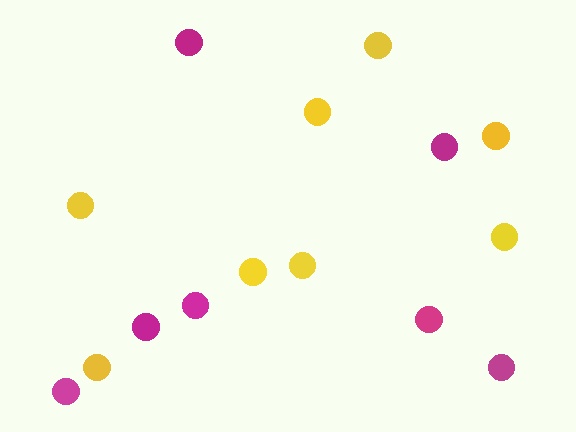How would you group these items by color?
There are 2 groups: one group of magenta circles (7) and one group of yellow circles (8).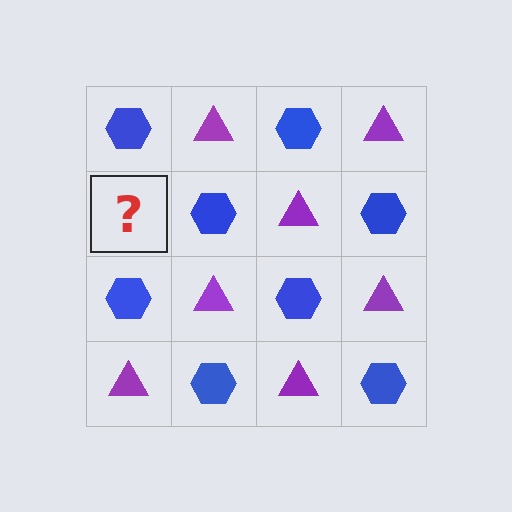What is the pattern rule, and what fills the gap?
The rule is that it alternates blue hexagon and purple triangle in a checkerboard pattern. The gap should be filled with a purple triangle.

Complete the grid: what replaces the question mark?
The question mark should be replaced with a purple triangle.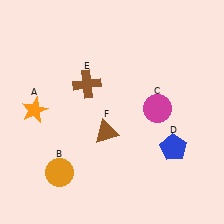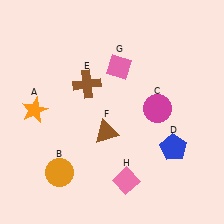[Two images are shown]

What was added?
A pink diamond (G), a pink diamond (H) were added in Image 2.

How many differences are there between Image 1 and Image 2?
There are 2 differences between the two images.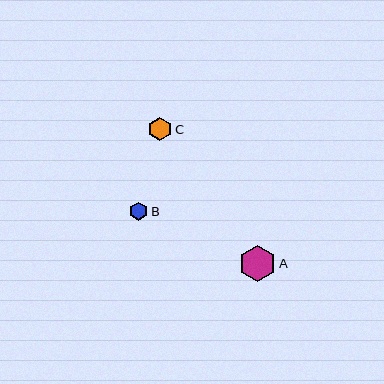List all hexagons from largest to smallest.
From largest to smallest: A, C, B.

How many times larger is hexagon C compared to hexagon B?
Hexagon C is approximately 1.3 times the size of hexagon B.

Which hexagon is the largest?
Hexagon A is the largest with a size of approximately 37 pixels.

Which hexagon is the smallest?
Hexagon B is the smallest with a size of approximately 18 pixels.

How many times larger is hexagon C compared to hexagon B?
Hexagon C is approximately 1.3 times the size of hexagon B.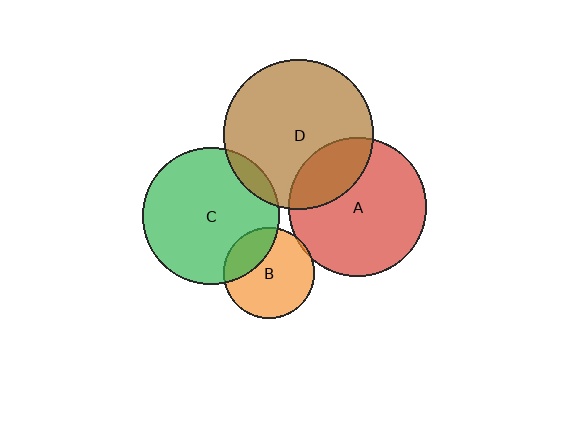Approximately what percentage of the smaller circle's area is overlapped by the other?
Approximately 25%.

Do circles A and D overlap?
Yes.